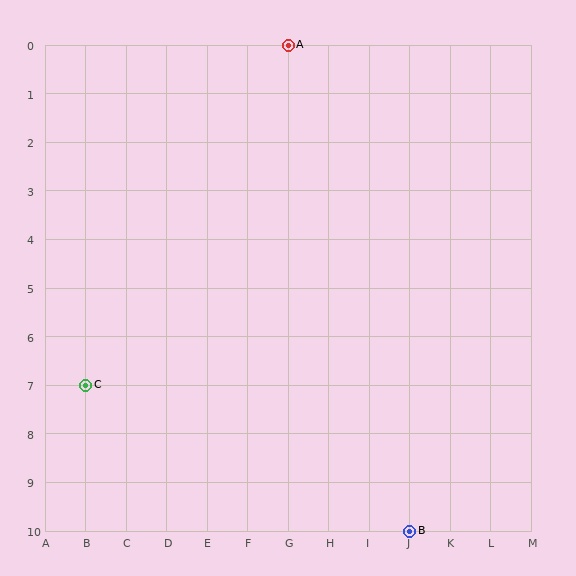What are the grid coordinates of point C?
Point C is at grid coordinates (B, 7).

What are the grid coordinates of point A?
Point A is at grid coordinates (G, 0).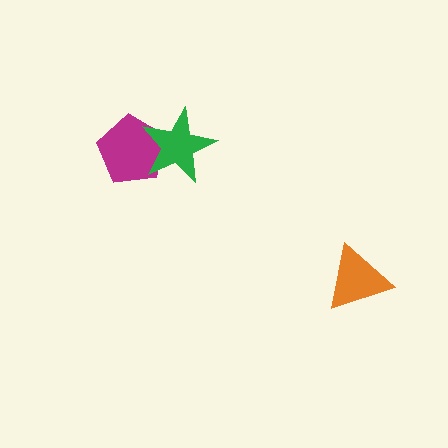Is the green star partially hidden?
No, no other shape covers it.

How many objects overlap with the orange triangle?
0 objects overlap with the orange triangle.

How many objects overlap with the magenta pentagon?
1 object overlaps with the magenta pentagon.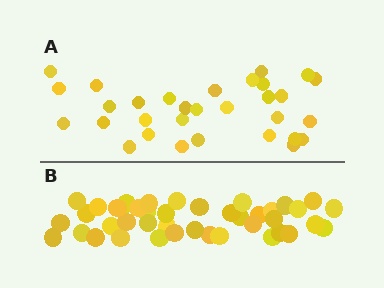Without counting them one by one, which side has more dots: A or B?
Region B (the bottom region) has more dots.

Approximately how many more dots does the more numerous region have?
Region B has roughly 10 or so more dots than region A.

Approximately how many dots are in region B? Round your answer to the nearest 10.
About 40 dots. (The exact count is 41, which rounds to 40.)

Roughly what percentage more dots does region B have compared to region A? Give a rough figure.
About 30% more.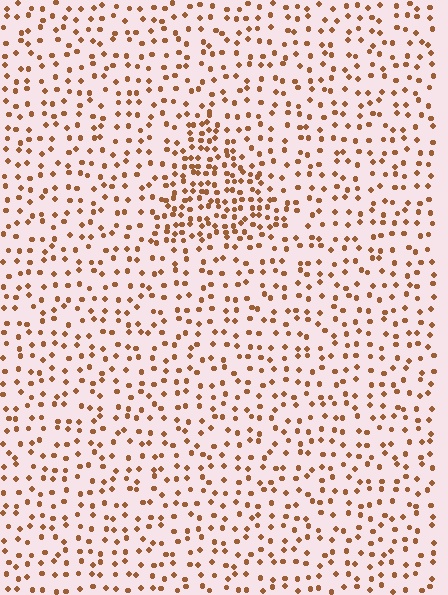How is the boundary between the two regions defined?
The boundary is defined by a change in element density (approximately 2.0x ratio). All elements are the same color, size, and shape.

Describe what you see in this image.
The image contains small brown elements arranged at two different densities. A triangle-shaped region is visible where the elements are more densely packed than the surrounding area.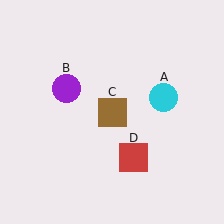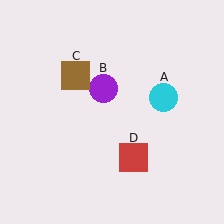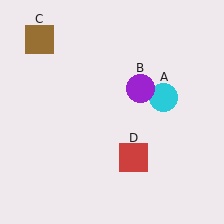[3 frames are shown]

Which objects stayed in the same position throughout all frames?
Cyan circle (object A) and red square (object D) remained stationary.